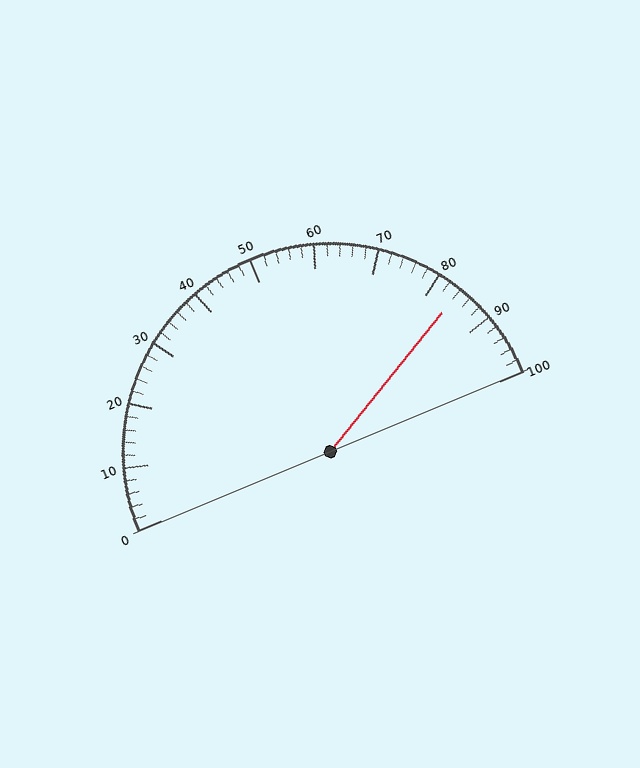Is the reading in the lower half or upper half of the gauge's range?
The reading is in the upper half of the range (0 to 100).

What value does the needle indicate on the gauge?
The needle indicates approximately 84.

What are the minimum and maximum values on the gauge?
The gauge ranges from 0 to 100.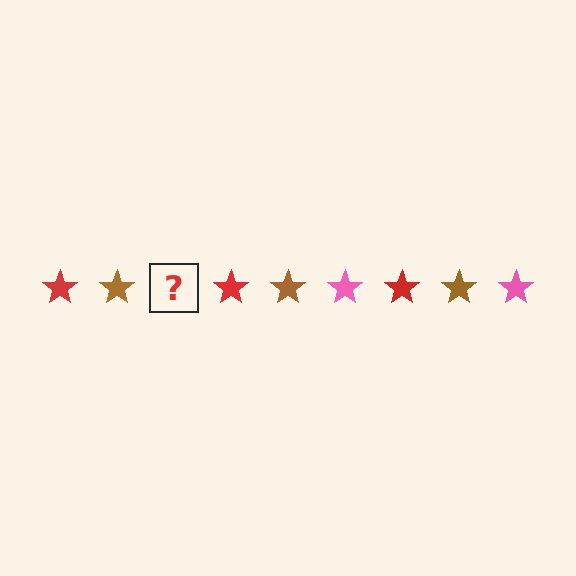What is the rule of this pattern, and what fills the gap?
The rule is that the pattern cycles through red, brown, pink stars. The gap should be filled with a pink star.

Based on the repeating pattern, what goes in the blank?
The blank should be a pink star.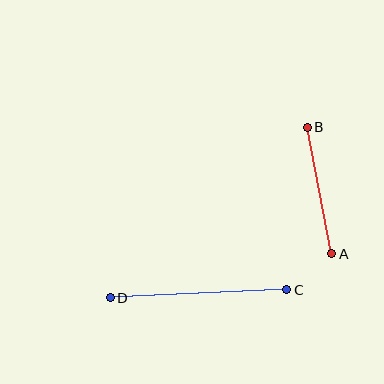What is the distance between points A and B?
The distance is approximately 129 pixels.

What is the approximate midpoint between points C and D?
The midpoint is at approximately (199, 294) pixels.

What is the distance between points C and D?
The distance is approximately 177 pixels.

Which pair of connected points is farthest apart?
Points C and D are farthest apart.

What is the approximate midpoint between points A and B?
The midpoint is at approximately (320, 190) pixels.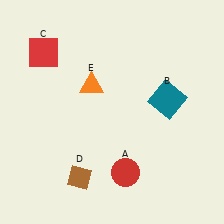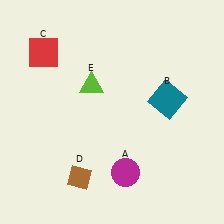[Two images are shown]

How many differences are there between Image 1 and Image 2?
There are 2 differences between the two images.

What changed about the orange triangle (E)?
In Image 1, E is orange. In Image 2, it changed to lime.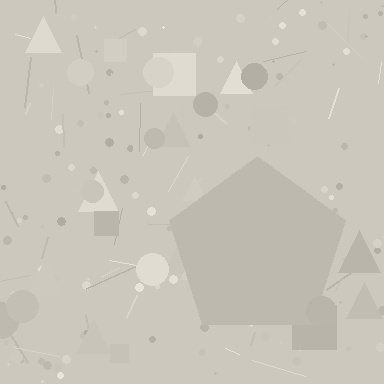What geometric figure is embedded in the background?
A pentagon is embedded in the background.